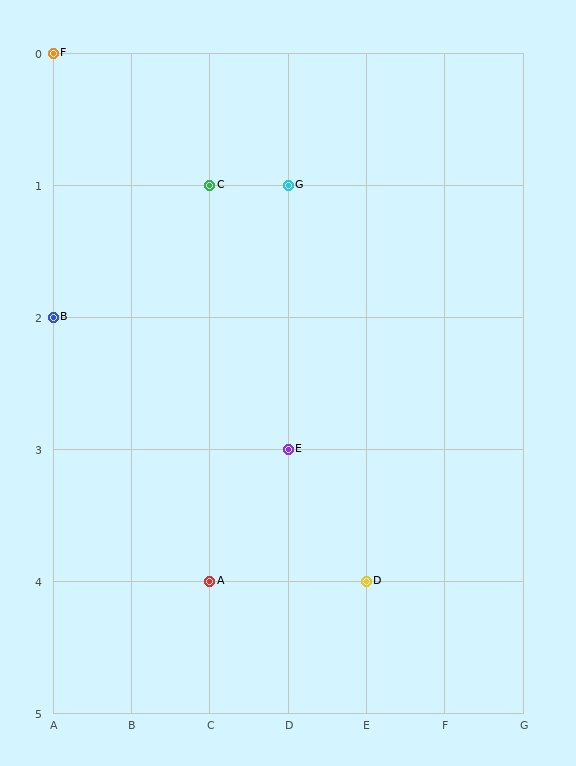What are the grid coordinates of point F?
Point F is at grid coordinates (A, 0).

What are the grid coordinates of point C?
Point C is at grid coordinates (C, 1).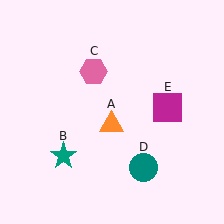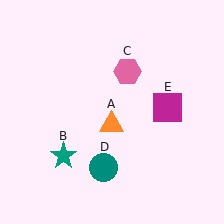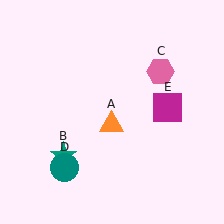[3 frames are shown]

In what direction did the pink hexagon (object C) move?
The pink hexagon (object C) moved right.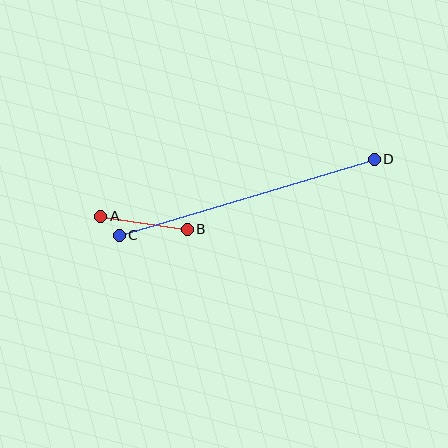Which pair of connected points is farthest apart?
Points C and D are farthest apart.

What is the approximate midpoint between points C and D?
The midpoint is at approximately (247, 197) pixels.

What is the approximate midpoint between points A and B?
The midpoint is at approximately (144, 223) pixels.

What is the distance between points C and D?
The distance is approximately 266 pixels.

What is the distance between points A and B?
The distance is approximately 87 pixels.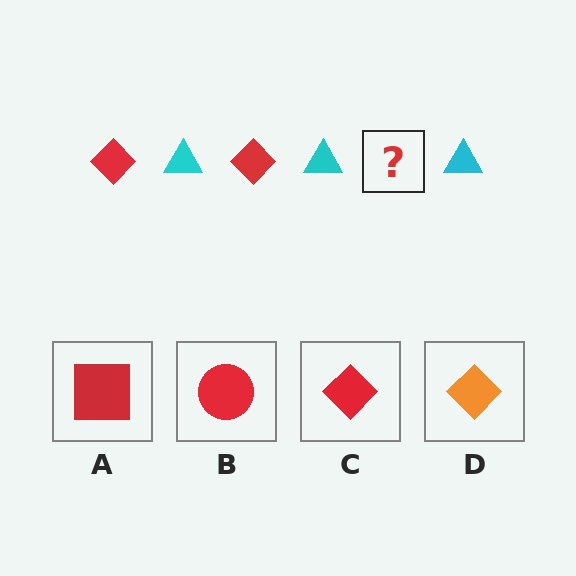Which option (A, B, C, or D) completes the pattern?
C.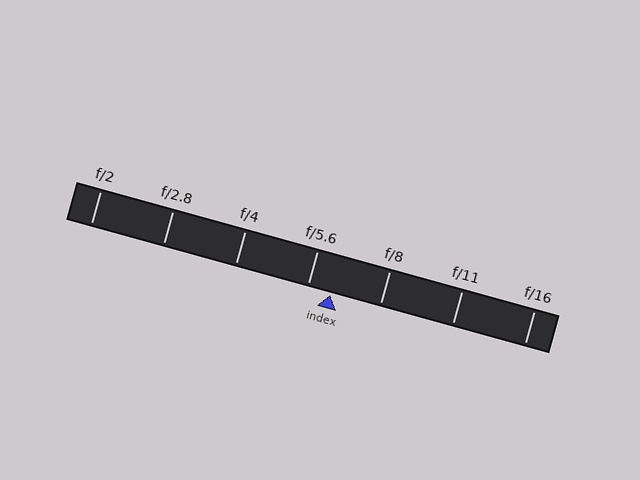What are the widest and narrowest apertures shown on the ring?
The widest aperture shown is f/2 and the narrowest is f/16.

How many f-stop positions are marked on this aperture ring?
There are 7 f-stop positions marked.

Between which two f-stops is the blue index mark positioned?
The index mark is between f/5.6 and f/8.